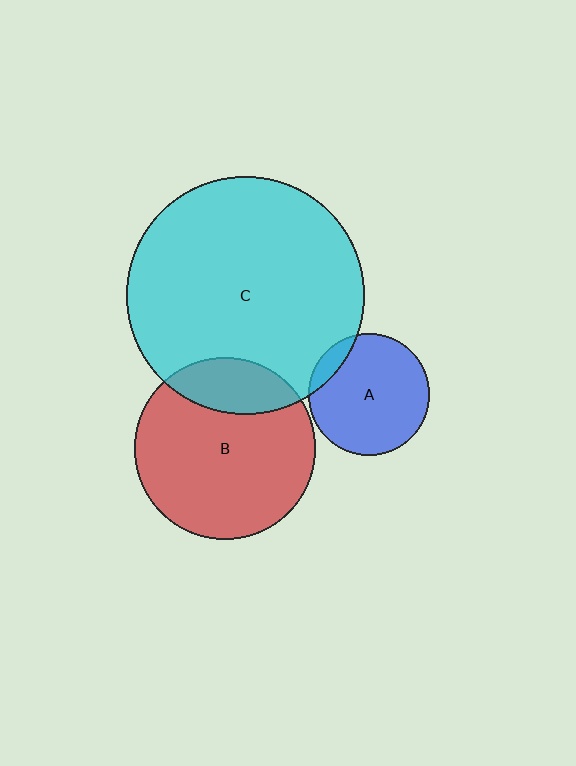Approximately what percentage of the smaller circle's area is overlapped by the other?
Approximately 20%.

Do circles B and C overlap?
Yes.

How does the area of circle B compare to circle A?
Approximately 2.2 times.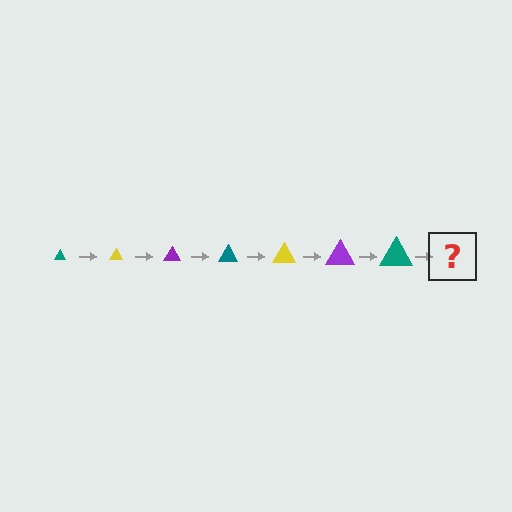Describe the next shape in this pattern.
It should be a yellow triangle, larger than the previous one.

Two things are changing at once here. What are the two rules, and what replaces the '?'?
The two rules are that the triangle grows larger each step and the color cycles through teal, yellow, and purple. The '?' should be a yellow triangle, larger than the previous one.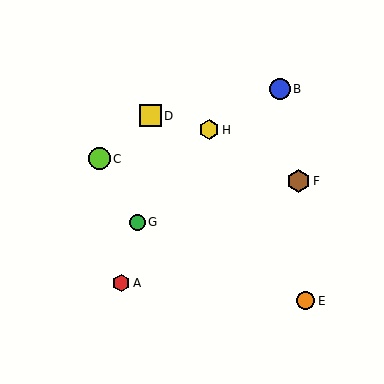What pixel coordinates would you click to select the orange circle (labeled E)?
Click at (306, 301) to select the orange circle E.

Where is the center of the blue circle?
The center of the blue circle is at (280, 89).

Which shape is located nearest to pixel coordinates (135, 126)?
The yellow square (labeled D) at (150, 116) is nearest to that location.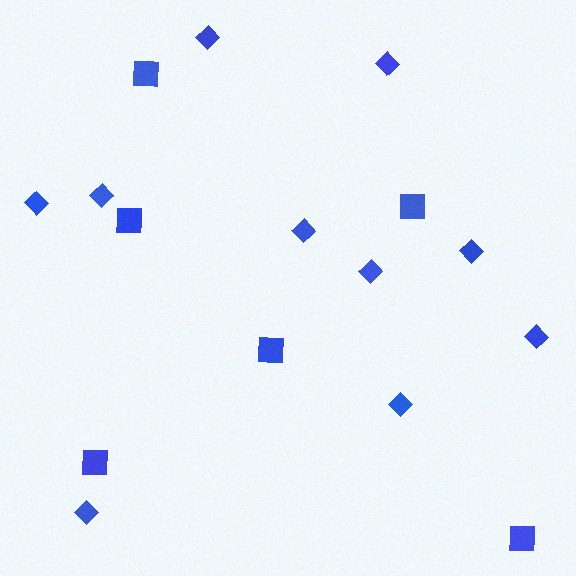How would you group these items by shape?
There are 2 groups: one group of diamonds (10) and one group of squares (6).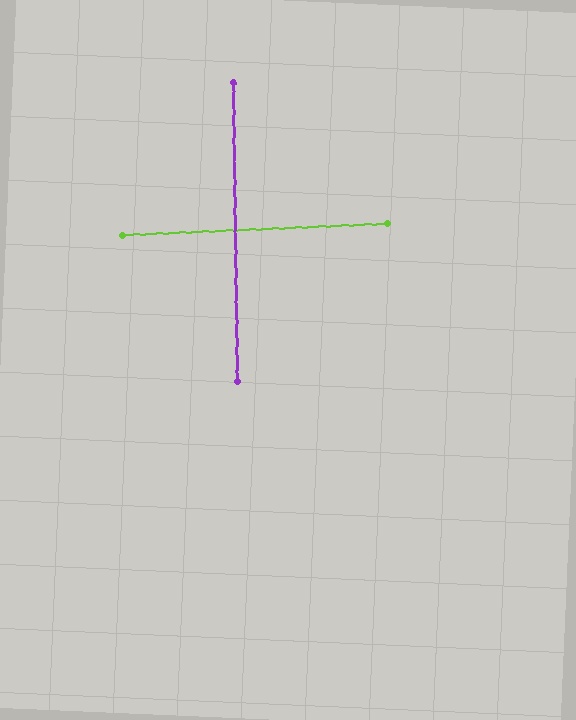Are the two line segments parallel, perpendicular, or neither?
Perpendicular — they meet at approximately 88°.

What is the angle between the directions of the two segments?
Approximately 88 degrees.